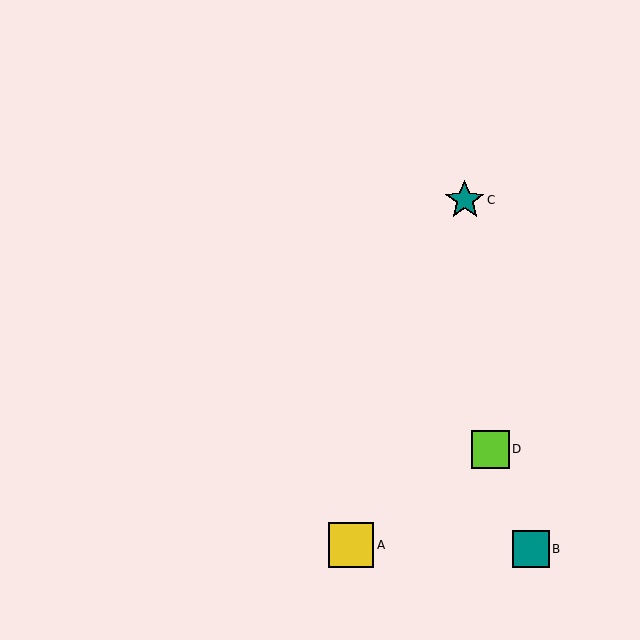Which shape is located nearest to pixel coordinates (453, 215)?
The teal star (labeled C) at (465, 200) is nearest to that location.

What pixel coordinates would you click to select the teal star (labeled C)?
Click at (465, 200) to select the teal star C.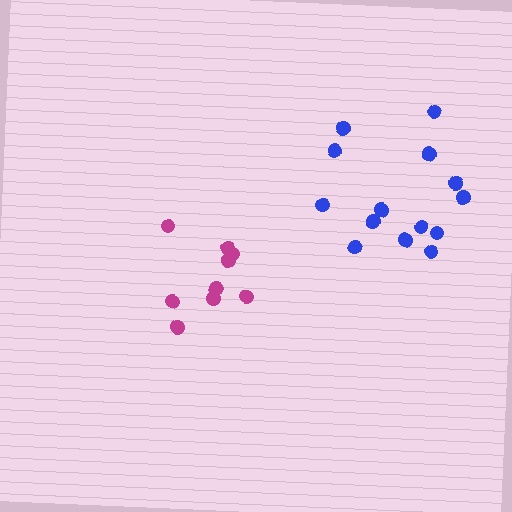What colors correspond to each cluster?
The clusters are colored: blue, magenta.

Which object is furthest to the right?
The blue cluster is rightmost.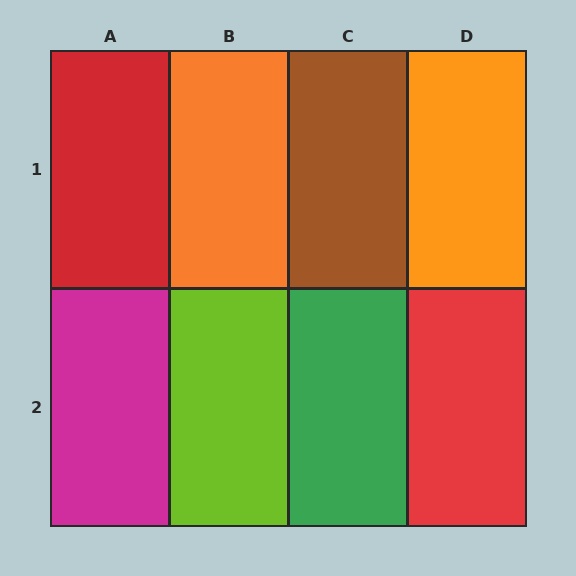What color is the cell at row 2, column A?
Magenta.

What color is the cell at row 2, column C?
Green.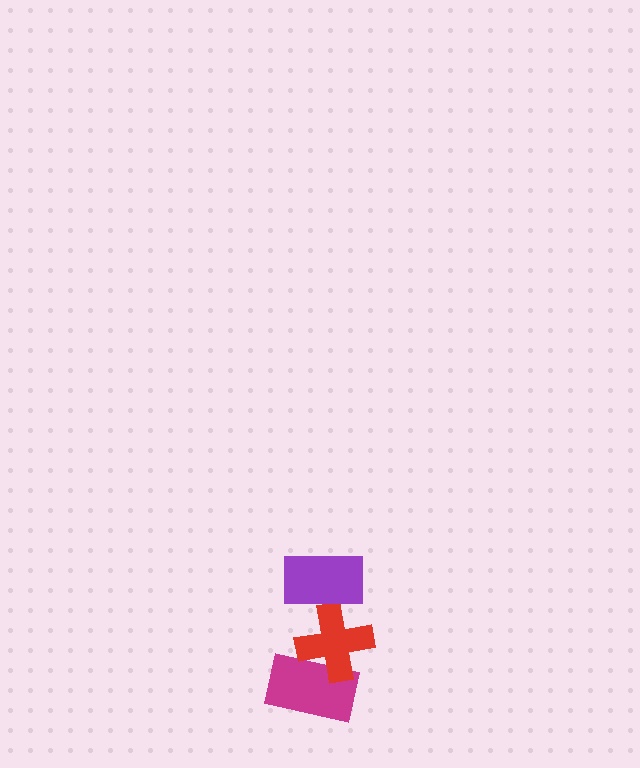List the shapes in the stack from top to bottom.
From top to bottom: the purple rectangle, the red cross, the magenta rectangle.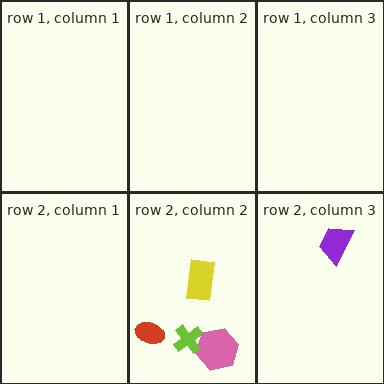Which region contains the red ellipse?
The row 2, column 2 region.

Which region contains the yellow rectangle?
The row 2, column 2 region.